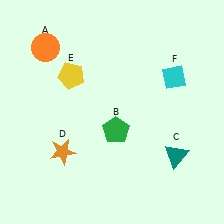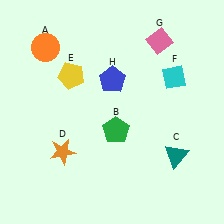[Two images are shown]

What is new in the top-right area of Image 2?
A pink diamond (G) was added in the top-right area of Image 2.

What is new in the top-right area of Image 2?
A blue pentagon (H) was added in the top-right area of Image 2.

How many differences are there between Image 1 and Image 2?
There are 2 differences between the two images.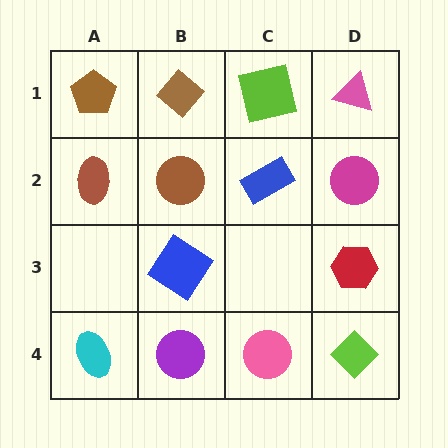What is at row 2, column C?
A blue rectangle.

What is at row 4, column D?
A lime diamond.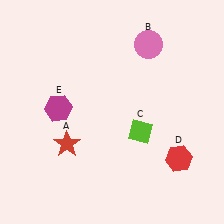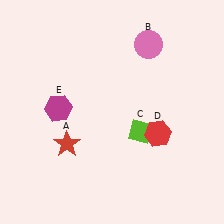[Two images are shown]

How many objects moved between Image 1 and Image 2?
1 object moved between the two images.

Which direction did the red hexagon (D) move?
The red hexagon (D) moved up.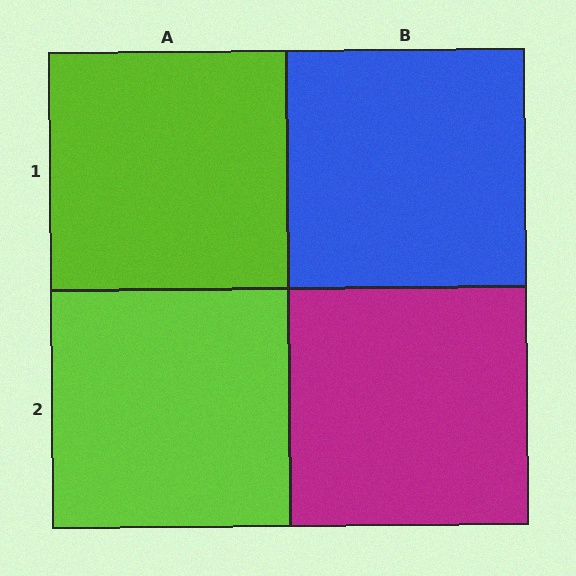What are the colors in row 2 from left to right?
Lime, magenta.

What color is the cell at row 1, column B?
Blue.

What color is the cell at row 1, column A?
Lime.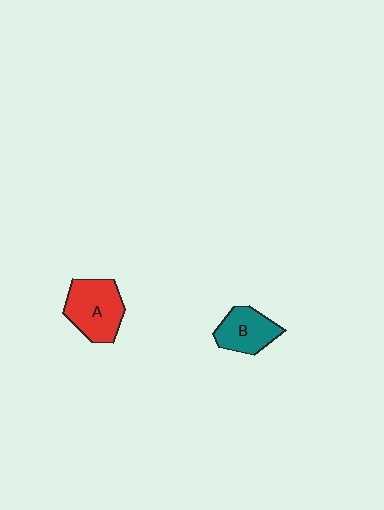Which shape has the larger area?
Shape A (red).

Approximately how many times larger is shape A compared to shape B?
Approximately 1.3 times.